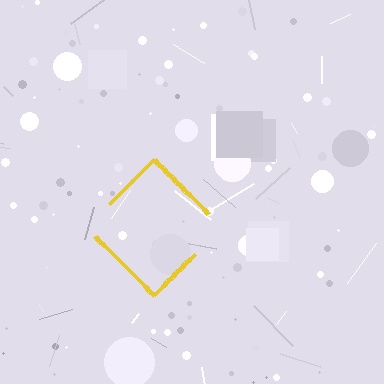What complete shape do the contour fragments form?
The contour fragments form a diamond.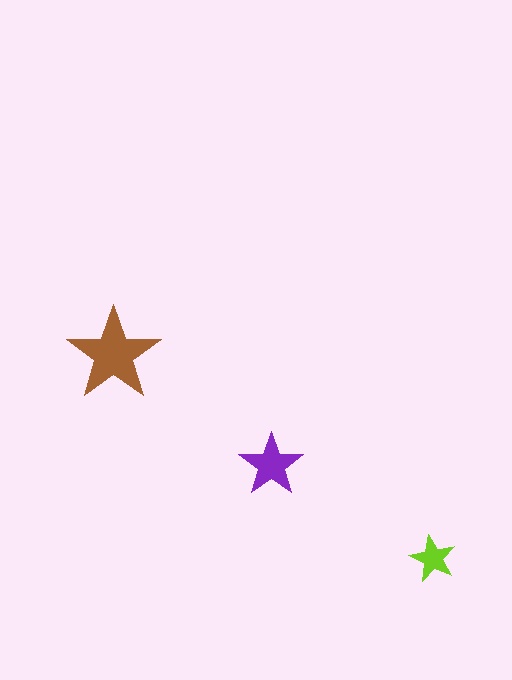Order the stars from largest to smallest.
the brown one, the purple one, the lime one.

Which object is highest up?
The brown star is topmost.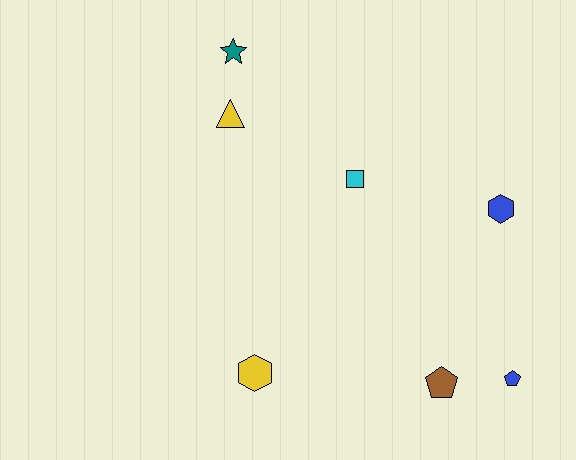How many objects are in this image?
There are 7 objects.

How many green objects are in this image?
There are no green objects.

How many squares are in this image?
There is 1 square.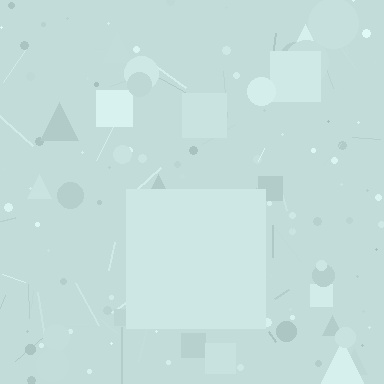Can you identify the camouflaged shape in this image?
The camouflaged shape is a square.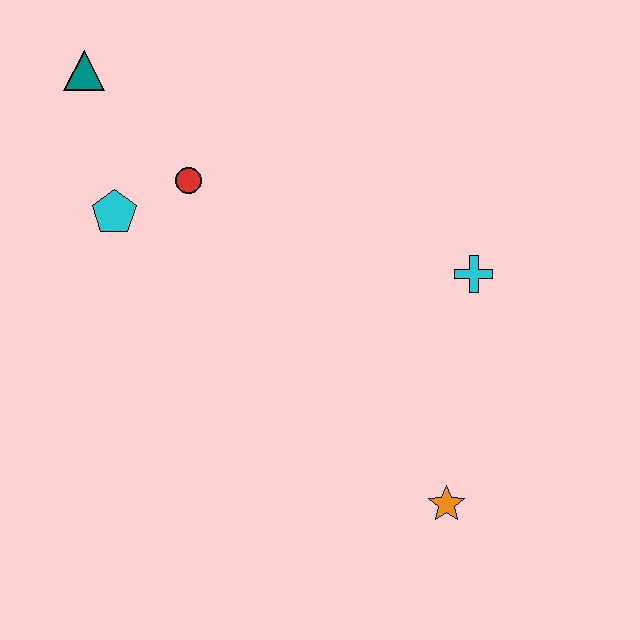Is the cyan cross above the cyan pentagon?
No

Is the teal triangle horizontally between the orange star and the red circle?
No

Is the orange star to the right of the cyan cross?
No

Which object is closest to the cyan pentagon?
The red circle is closest to the cyan pentagon.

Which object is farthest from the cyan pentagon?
The orange star is farthest from the cyan pentagon.